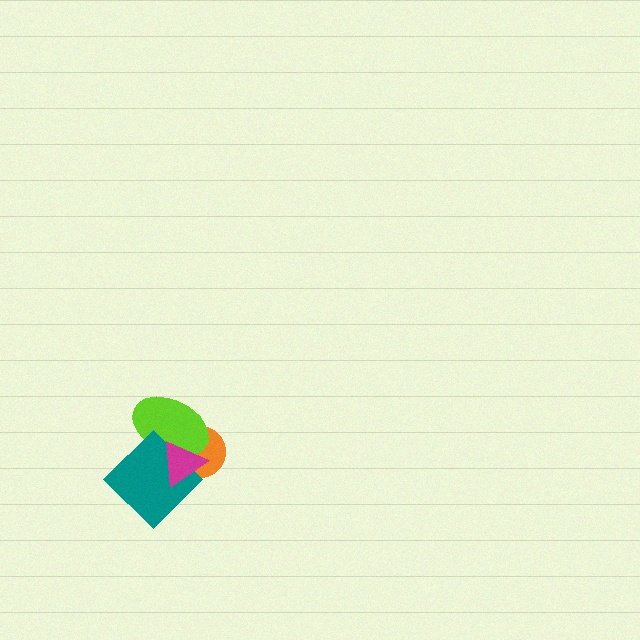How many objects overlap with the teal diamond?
3 objects overlap with the teal diamond.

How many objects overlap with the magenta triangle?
3 objects overlap with the magenta triangle.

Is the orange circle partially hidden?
Yes, it is partially covered by another shape.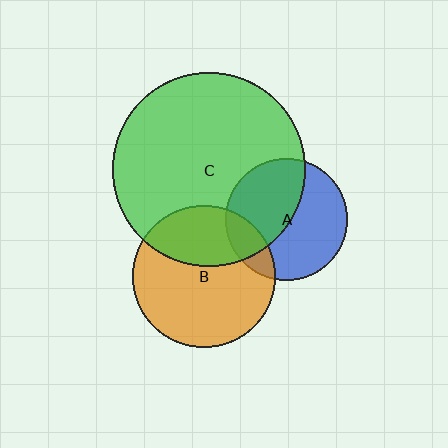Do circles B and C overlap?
Yes.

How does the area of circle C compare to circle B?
Approximately 1.8 times.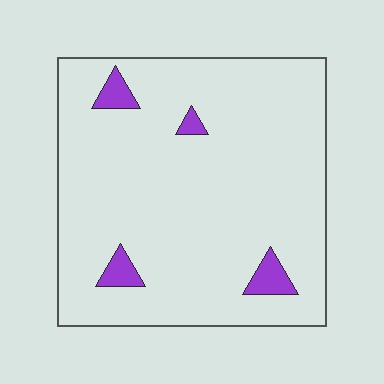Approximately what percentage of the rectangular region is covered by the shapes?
Approximately 5%.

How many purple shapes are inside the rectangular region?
4.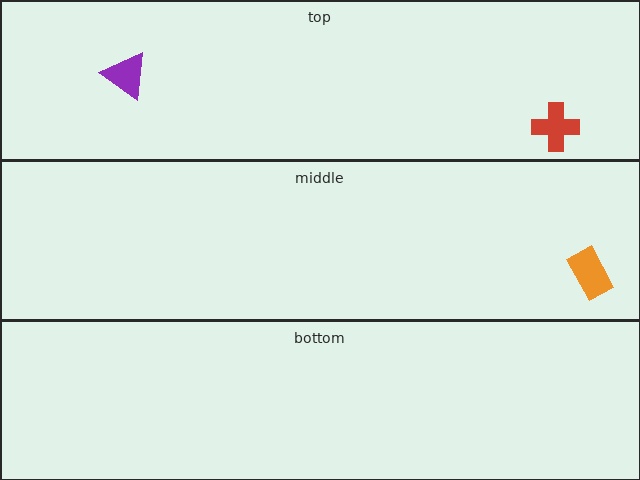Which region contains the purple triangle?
The top region.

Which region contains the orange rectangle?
The middle region.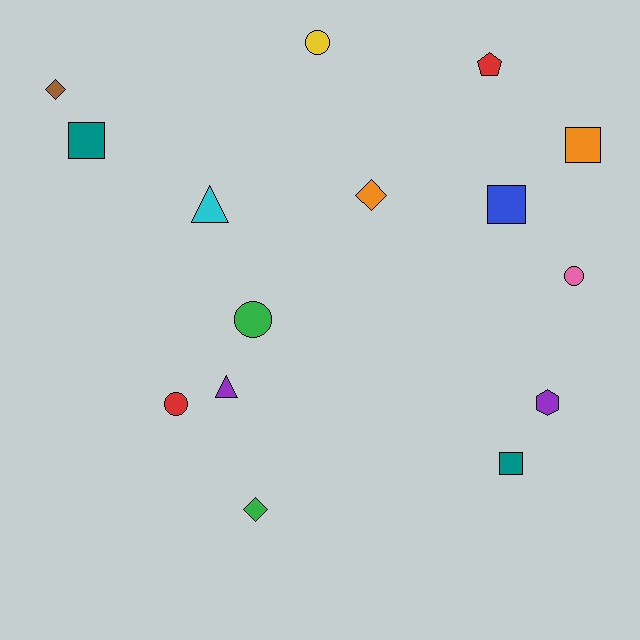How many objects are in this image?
There are 15 objects.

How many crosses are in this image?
There are no crosses.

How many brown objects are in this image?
There is 1 brown object.